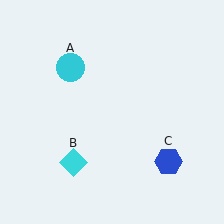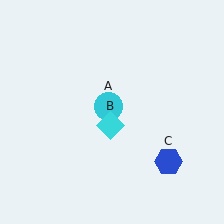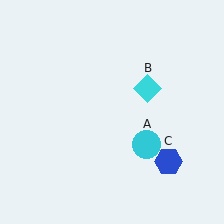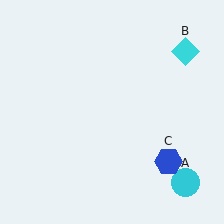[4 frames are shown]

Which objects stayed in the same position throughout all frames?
Blue hexagon (object C) remained stationary.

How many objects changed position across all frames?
2 objects changed position: cyan circle (object A), cyan diamond (object B).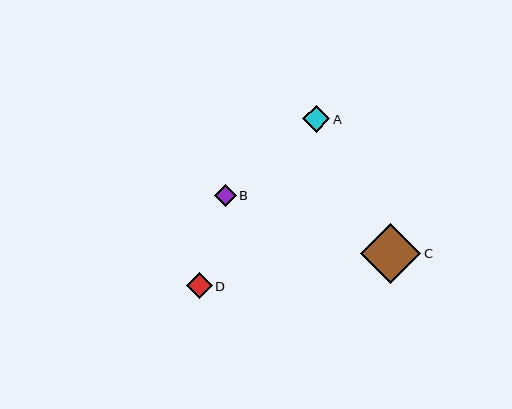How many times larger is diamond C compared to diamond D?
Diamond C is approximately 2.3 times the size of diamond D.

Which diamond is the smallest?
Diamond B is the smallest with a size of approximately 22 pixels.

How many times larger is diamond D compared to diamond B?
Diamond D is approximately 1.2 times the size of diamond B.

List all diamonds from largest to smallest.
From largest to smallest: C, A, D, B.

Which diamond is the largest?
Diamond C is the largest with a size of approximately 60 pixels.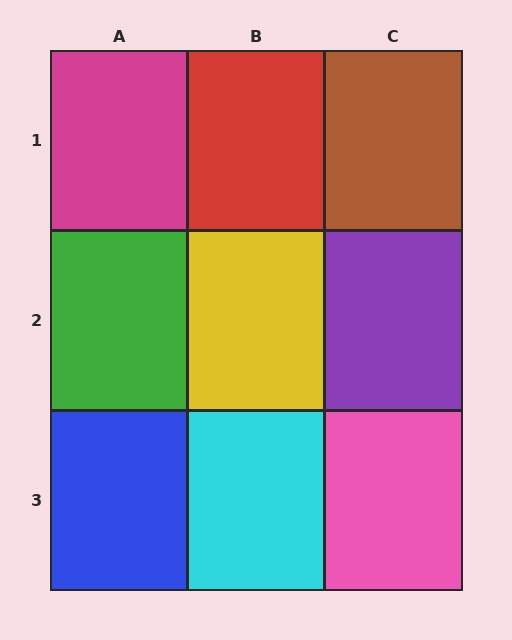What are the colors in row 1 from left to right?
Magenta, red, brown.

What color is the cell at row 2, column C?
Purple.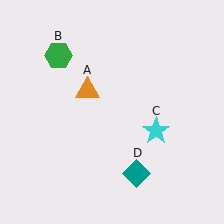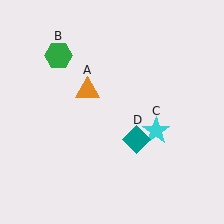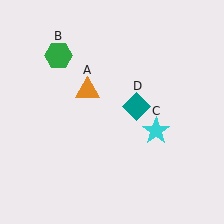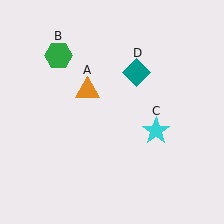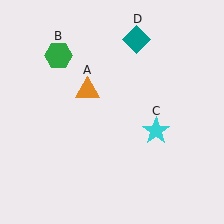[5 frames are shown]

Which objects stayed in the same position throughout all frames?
Orange triangle (object A) and green hexagon (object B) and cyan star (object C) remained stationary.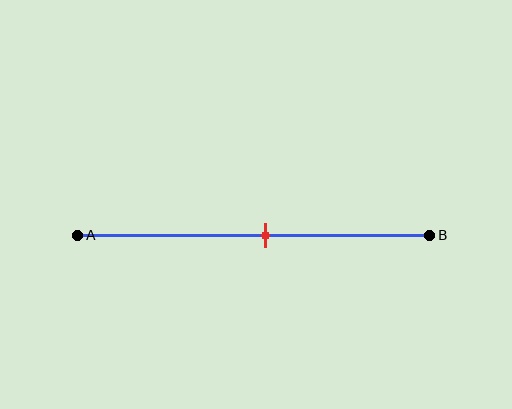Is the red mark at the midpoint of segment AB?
No, the mark is at about 55% from A, not at the 50% midpoint.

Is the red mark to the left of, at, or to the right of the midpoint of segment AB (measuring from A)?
The red mark is to the right of the midpoint of segment AB.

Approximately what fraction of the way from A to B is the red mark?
The red mark is approximately 55% of the way from A to B.